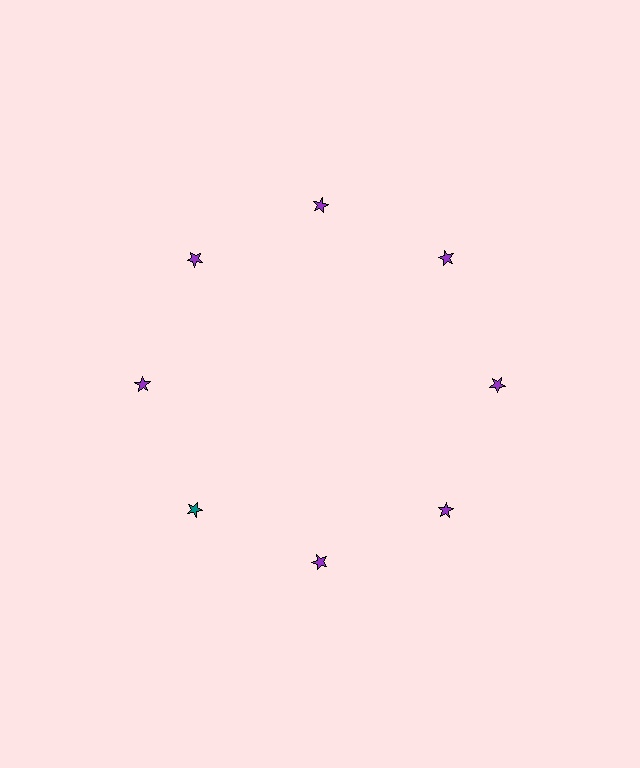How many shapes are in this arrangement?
There are 8 shapes arranged in a ring pattern.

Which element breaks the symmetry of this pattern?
The teal star at roughly the 8 o'clock position breaks the symmetry. All other shapes are purple stars.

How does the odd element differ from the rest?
It has a different color: teal instead of purple.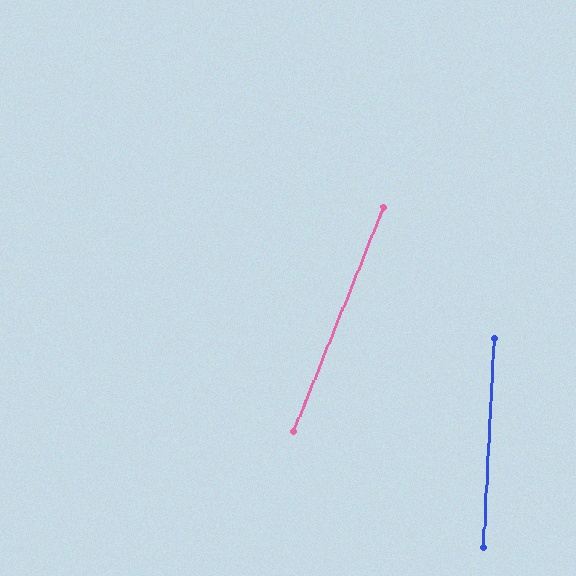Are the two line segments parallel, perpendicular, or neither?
Neither parallel nor perpendicular — they differ by about 19°.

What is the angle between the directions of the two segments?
Approximately 19 degrees.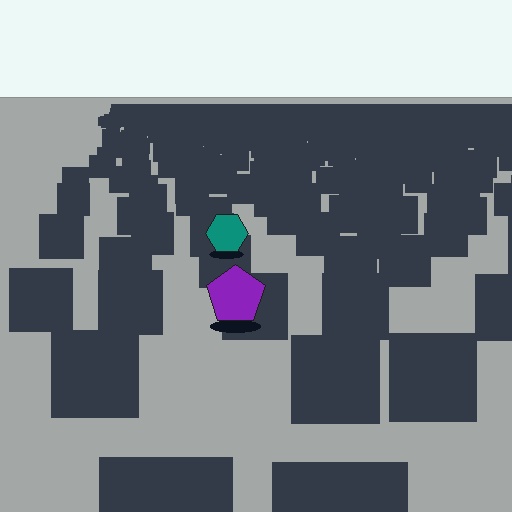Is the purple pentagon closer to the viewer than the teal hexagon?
Yes. The purple pentagon is closer — you can tell from the texture gradient: the ground texture is coarser near it.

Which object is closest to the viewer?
The purple pentagon is closest. The texture marks near it are larger and more spread out.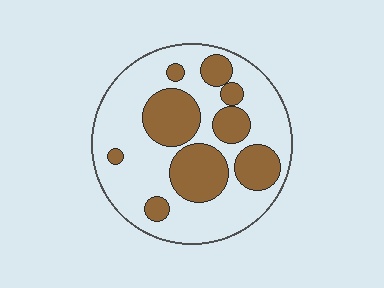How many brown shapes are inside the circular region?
9.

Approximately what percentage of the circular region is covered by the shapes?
Approximately 35%.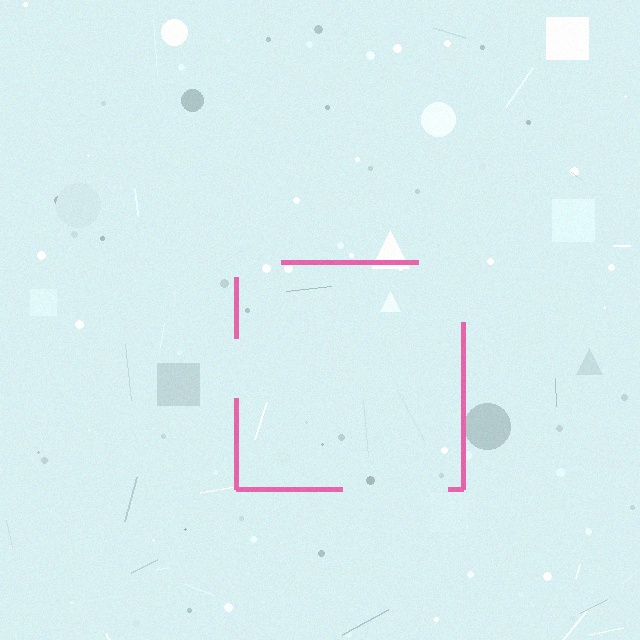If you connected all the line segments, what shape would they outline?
They would outline a square.